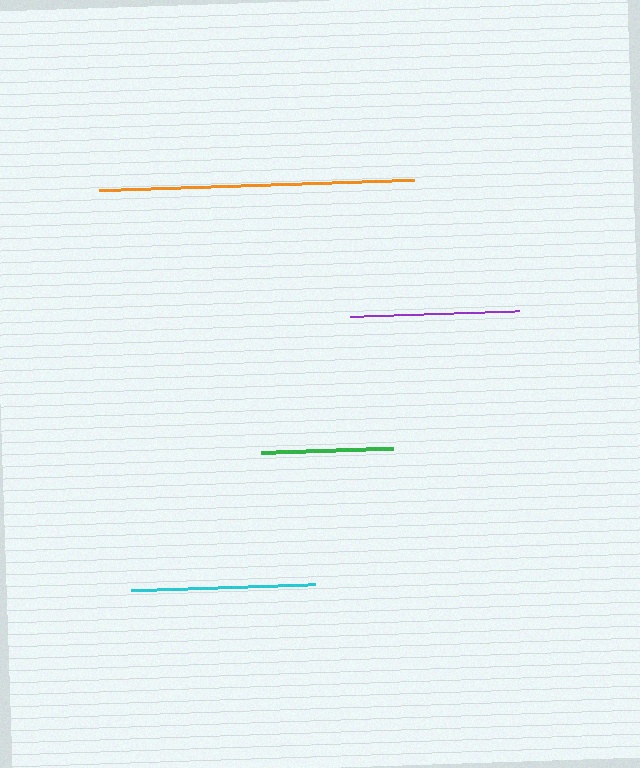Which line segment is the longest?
The orange line is the longest at approximately 315 pixels.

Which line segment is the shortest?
The green line is the shortest at approximately 132 pixels.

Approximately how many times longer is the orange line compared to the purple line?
The orange line is approximately 1.9 times the length of the purple line.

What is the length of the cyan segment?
The cyan segment is approximately 184 pixels long.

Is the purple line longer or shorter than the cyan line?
The cyan line is longer than the purple line.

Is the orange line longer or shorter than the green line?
The orange line is longer than the green line.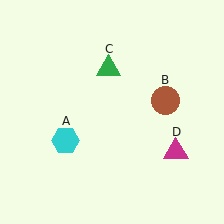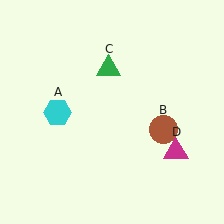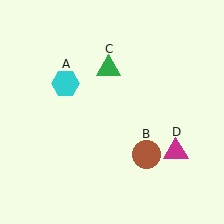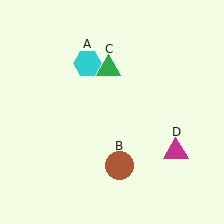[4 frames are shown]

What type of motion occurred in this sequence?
The cyan hexagon (object A), brown circle (object B) rotated clockwise around the center of the scene.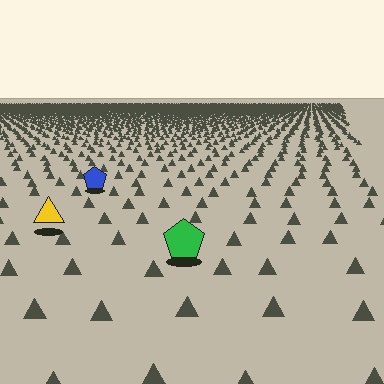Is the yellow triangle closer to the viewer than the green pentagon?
No. The green pentagon is closer — you can tell from the texture gradient: the ground texture is coarser near it.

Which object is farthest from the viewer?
The blue pentagon is farthest from the viewer. It appears smaller and the ground texture around it is denser.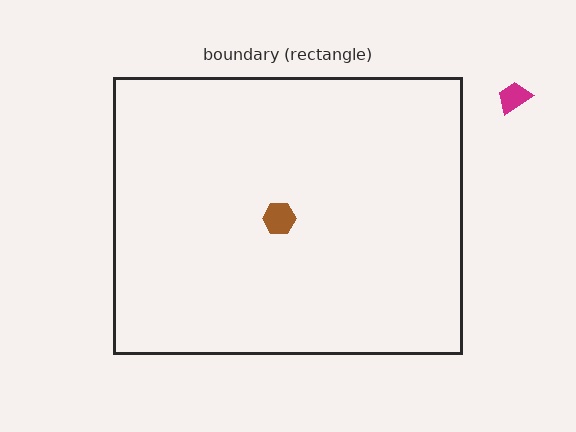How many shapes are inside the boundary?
1 inside, 1 outside.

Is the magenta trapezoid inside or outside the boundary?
Outside.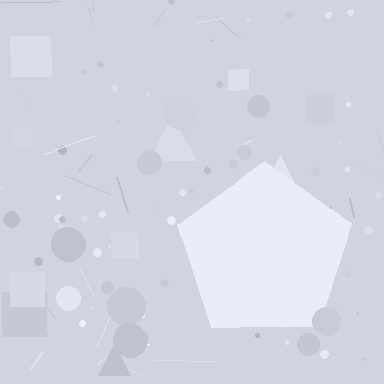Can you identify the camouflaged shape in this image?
The camouflaged shape is a pentagon.